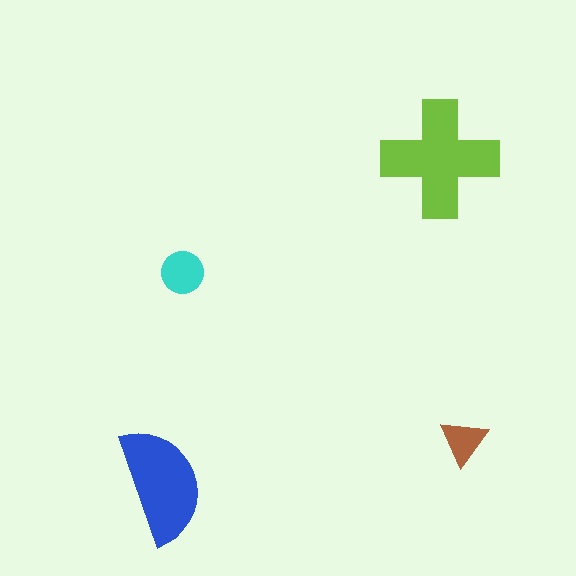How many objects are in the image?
There are 4 objects in the image.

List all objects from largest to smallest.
The lime cross, the blue semicircle, the cyan circle, the brown triangle.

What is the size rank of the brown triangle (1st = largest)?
4th.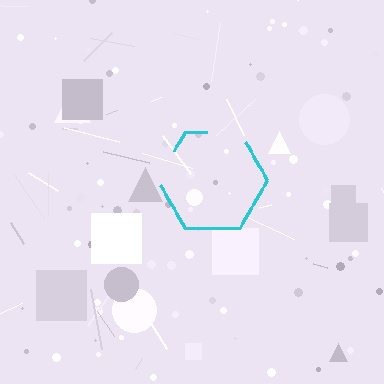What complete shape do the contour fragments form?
The contour fragments form a hexagon.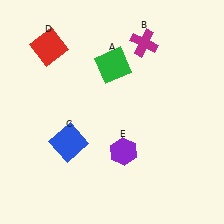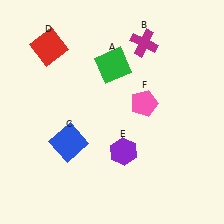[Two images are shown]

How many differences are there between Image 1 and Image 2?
There is 1 difference between the two images.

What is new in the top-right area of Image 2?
A pink pentagon (F) was added in the top-right area of Image 2.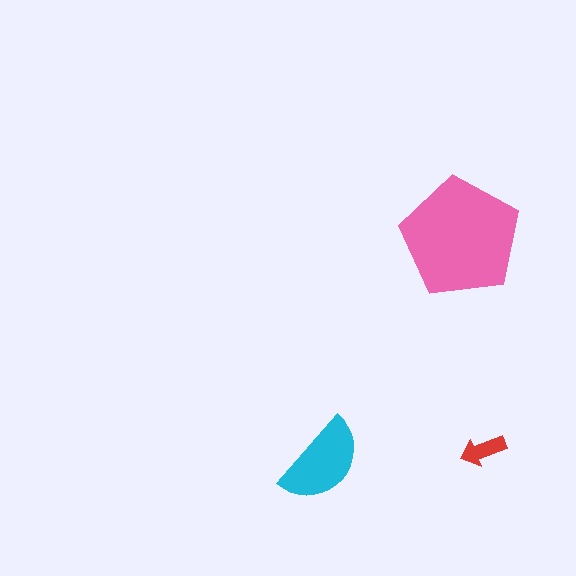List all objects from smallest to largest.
The red arrow, the cyan semicircle, the pink pentagon.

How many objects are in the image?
There are 3 objects in the image.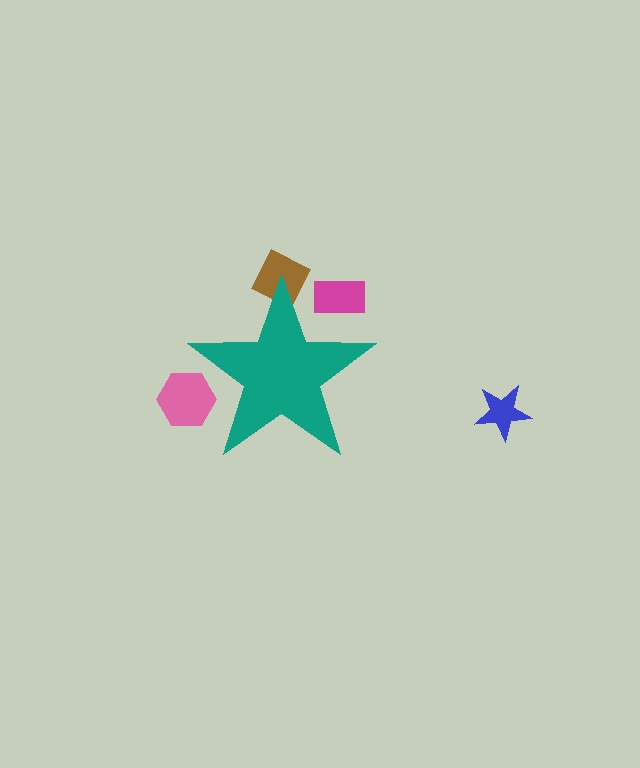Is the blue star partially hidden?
No, the blue star is fully visible.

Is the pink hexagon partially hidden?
Yes, the pink hexagon is partially hidden behind the teal star.